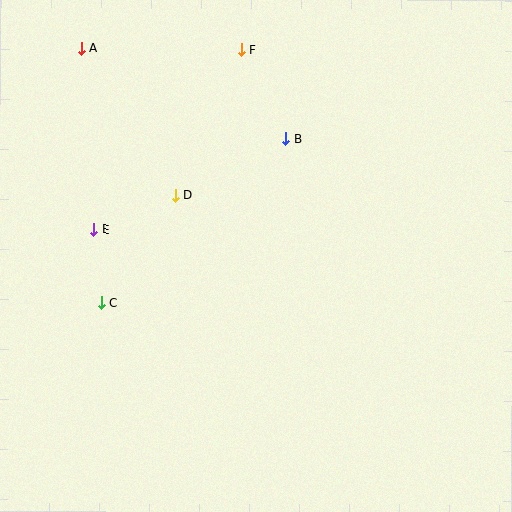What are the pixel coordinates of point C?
Point C is at (101, 303).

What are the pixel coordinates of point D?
Point D is at (176, 195).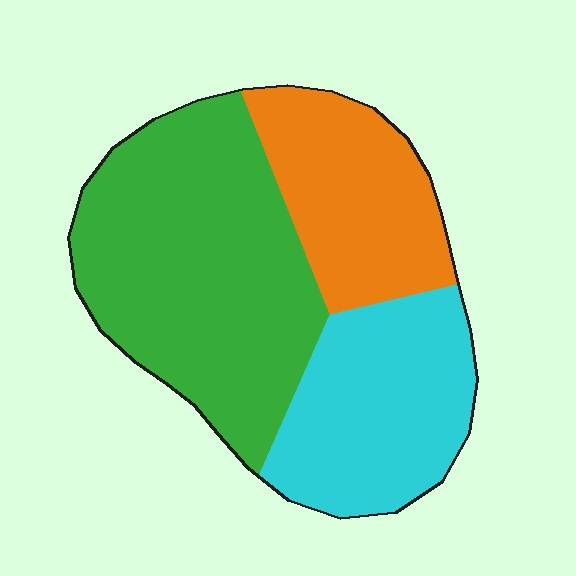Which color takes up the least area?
Orange, at roughly 25%.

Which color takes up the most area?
Green, at roughly 50%.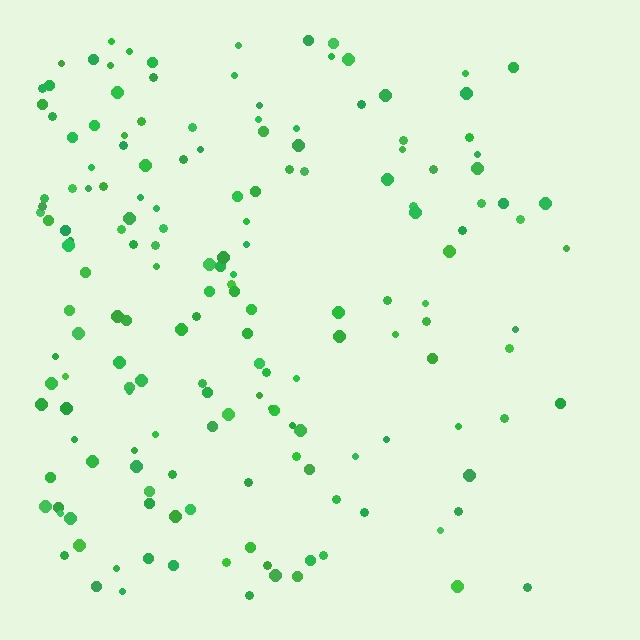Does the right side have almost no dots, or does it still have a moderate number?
Still a moderate number, just noticeably fewer than the left.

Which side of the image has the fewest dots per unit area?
The right.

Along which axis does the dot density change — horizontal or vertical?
Horizontal.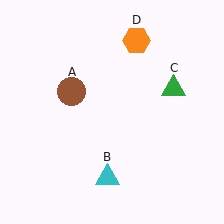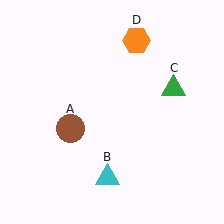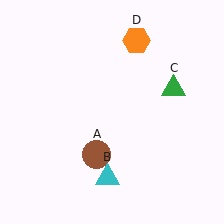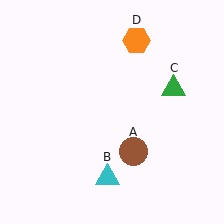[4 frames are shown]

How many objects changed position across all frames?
1 object changed position: brown circle (object A).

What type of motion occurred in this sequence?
The brown circle (object A) rotated counterclockwise around the center of the scene.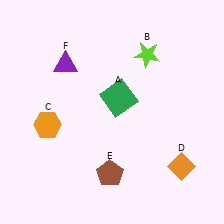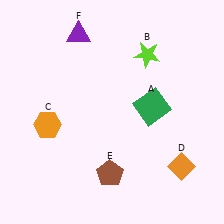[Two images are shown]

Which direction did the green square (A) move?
The green square (A) moved right.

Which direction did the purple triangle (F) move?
The purple triangle (F) moved up.